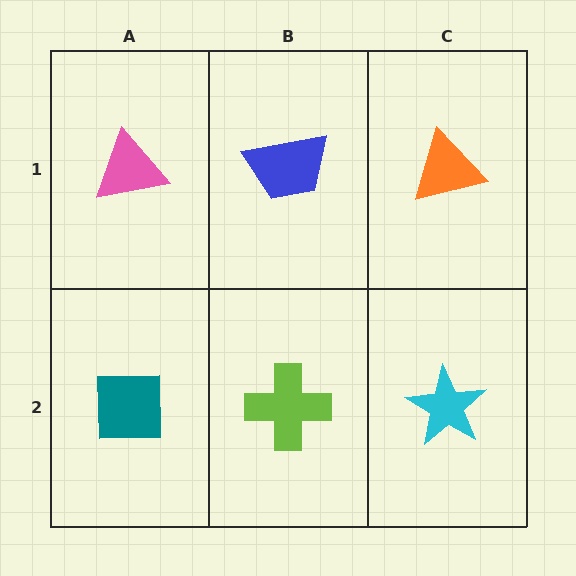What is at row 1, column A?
A pink triangle.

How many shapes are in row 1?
3 shapes.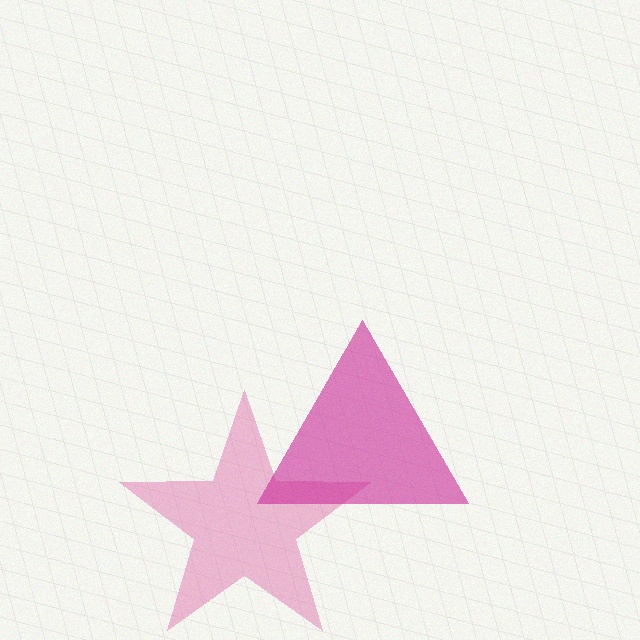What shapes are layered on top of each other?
The layered shapes are: a pink star, a magenta triangle.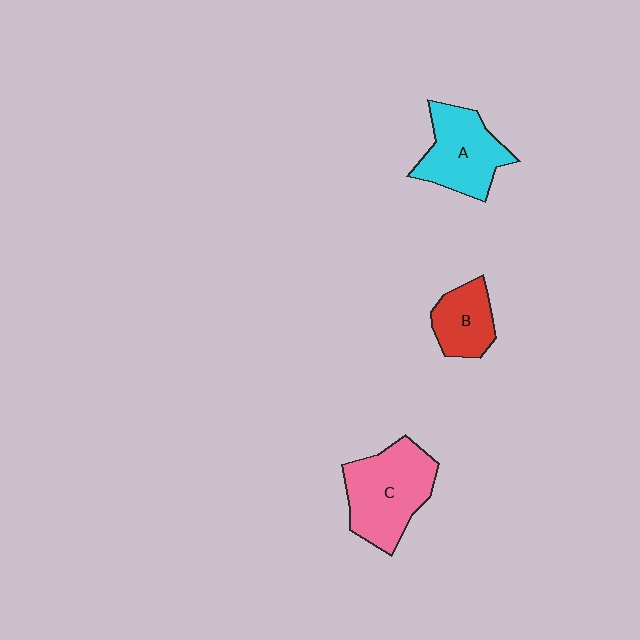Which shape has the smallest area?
Shape B (red).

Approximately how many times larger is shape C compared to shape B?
Approximately 1.8 times.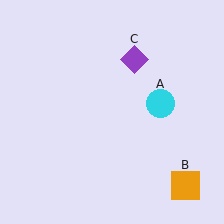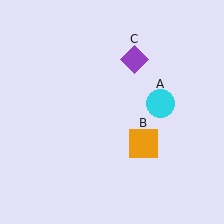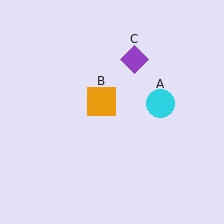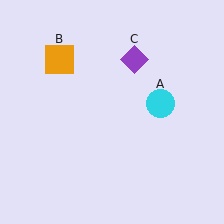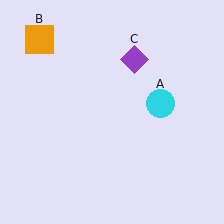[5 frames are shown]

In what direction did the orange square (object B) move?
The orange square (object B) moved up and to the left.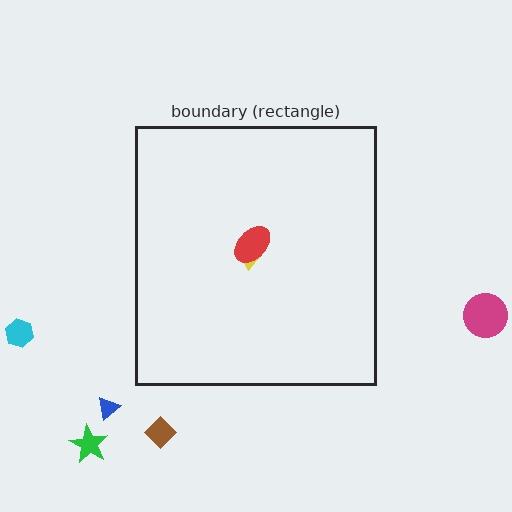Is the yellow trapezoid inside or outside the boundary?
Inside.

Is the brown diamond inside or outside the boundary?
Outside.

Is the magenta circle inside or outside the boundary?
Outside.